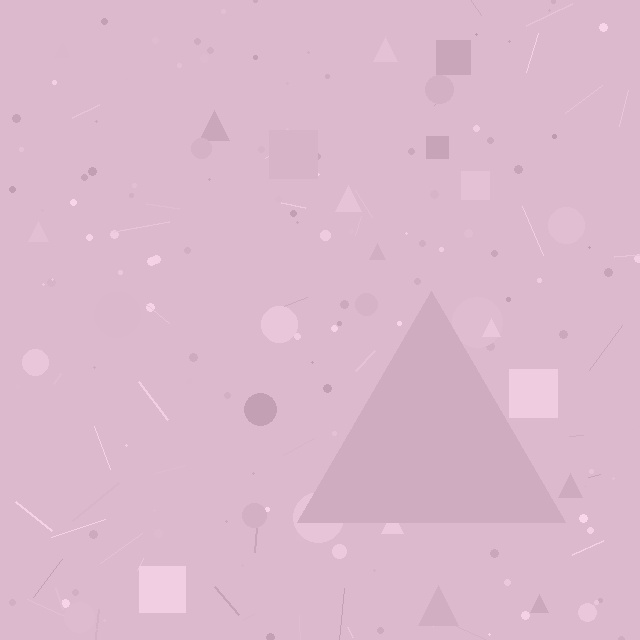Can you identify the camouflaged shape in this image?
The camouflaged shape is a triangle.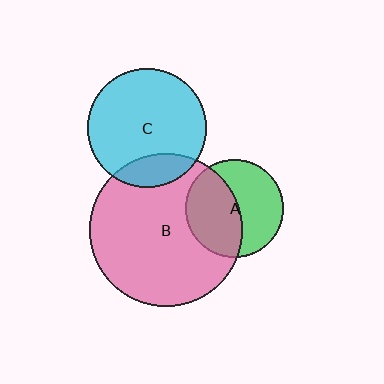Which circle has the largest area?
Circle B (pink).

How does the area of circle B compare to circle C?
Approximately 1.7 times.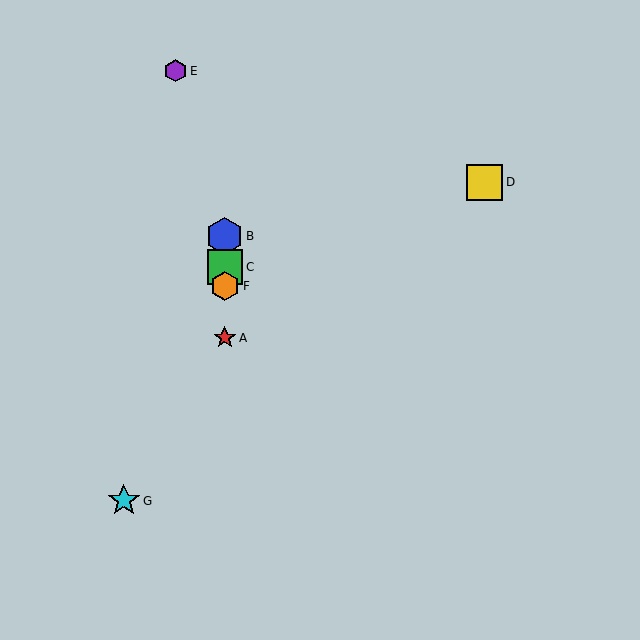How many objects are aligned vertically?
4 objects (A, B, C, F) are aligned vertically.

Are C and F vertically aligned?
Yes, both are at x≈225.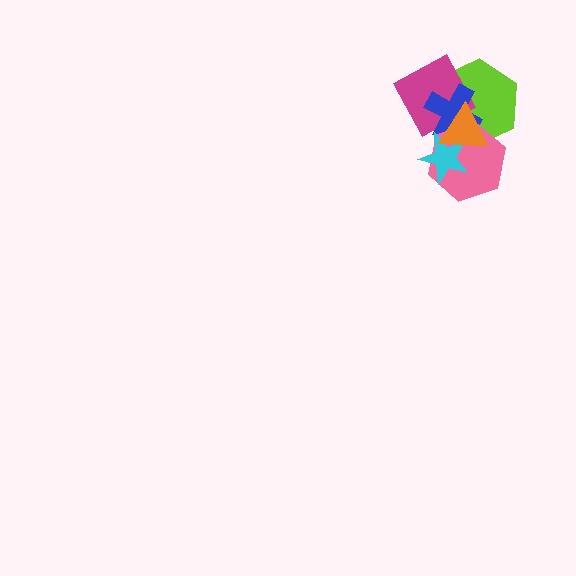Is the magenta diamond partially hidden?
Yes, it is partially covered by another shape.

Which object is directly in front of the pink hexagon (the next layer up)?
The cyan star is directly in front of the pink hexagon.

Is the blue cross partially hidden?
Yes, it is partially covered by another shape.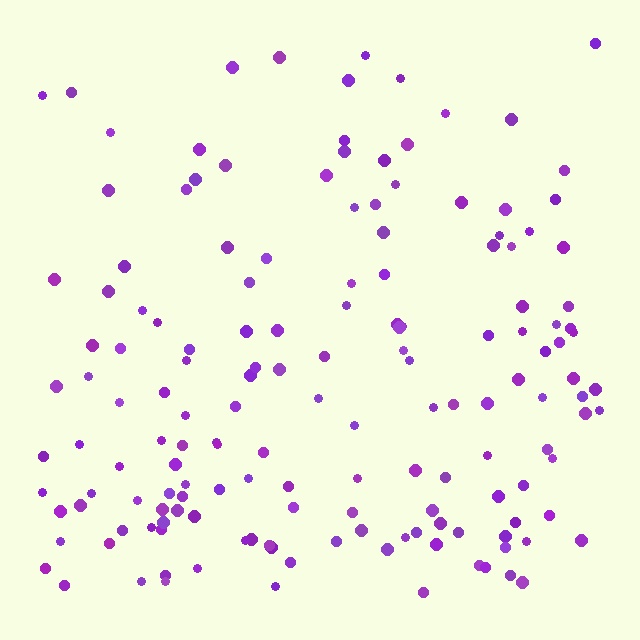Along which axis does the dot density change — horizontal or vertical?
Vertical.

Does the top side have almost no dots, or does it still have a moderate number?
Still a moderate number, just noticeably fewer than the bottom.